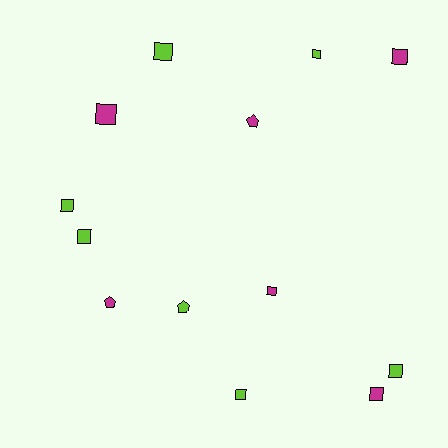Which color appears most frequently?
Lime, with 7 objects.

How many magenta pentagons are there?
There are 2 magenta pentagons.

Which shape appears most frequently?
Square, with 10 objects.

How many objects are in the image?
There are 13 objects.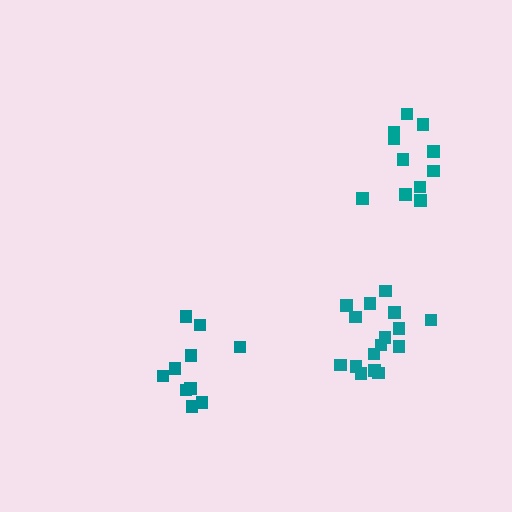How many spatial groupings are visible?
There are 3 spatial groupings.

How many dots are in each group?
Group 1: 10 dots, Group 2: 11 dots, Group 3: 16 dots (37 total).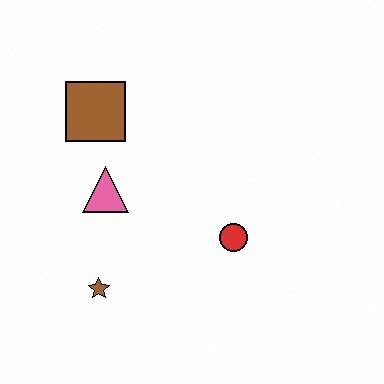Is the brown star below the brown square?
Yes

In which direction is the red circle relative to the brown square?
The red circle is to the right of the brown square.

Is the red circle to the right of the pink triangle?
Yes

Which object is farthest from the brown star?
The brown square is farthest from the brown star.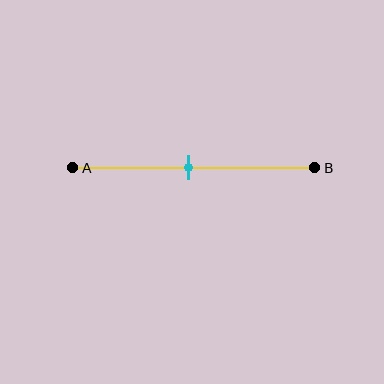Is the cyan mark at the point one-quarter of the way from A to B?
No, the mark is at about 50% from A, not at the 25% one-quarter point.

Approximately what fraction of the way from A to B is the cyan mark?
The cyan mark is approximately 50% of the way from A to B.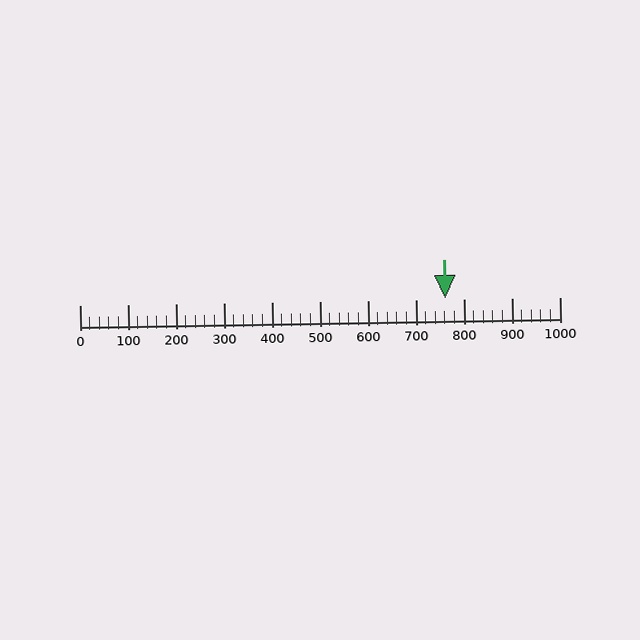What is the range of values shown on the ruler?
The ruler shows values from 0 to 1000.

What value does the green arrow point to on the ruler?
The green arrow points to approximately 762.